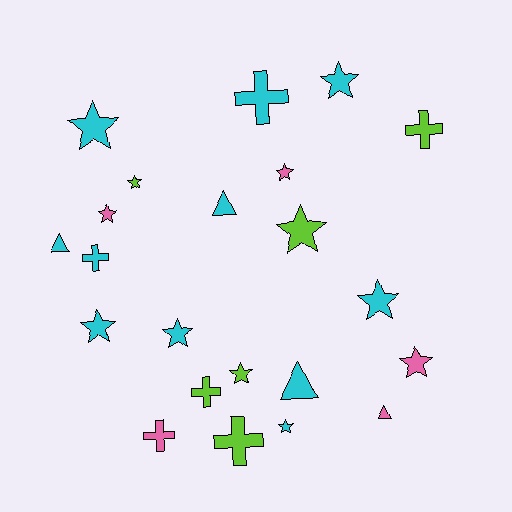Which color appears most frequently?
Cyan, with 11 objects.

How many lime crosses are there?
There are 3 lime crosses.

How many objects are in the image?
There are 22 objects.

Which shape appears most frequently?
Star, with 12 objects.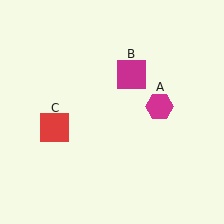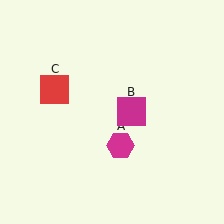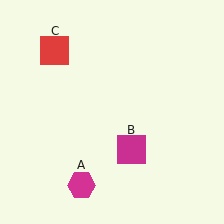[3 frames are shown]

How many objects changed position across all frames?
3 objects changed position: magenta hexagon (object A), magenta square (object B), red square (object C).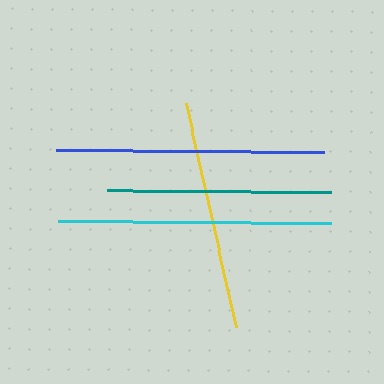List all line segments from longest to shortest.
From longest to shortest: cyan, blue, yellow, teal.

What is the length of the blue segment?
The blue segment is approximately 268 pixels long.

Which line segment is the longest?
The cyan line is the longest at approximately 273 pixels.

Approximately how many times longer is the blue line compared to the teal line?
The blue line is approximately 1.2 times the length of the teal line.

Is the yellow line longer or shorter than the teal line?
The yellow line is longer than the teal line.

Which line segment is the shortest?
The teal line is the shortest at approximately 225 pixels.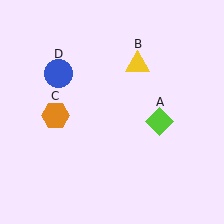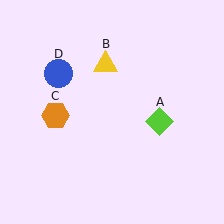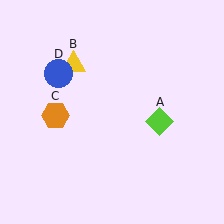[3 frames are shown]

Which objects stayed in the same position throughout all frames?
Lime diamond (object A) and orange hexagon (object C) and blue circle (object D) remained stationary.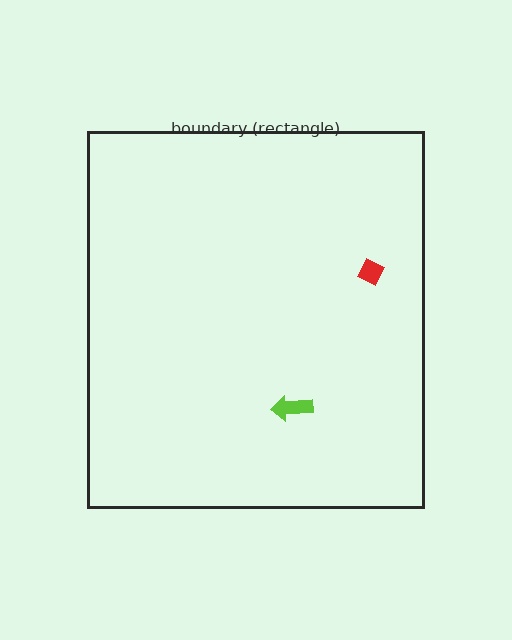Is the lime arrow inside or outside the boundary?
Inside.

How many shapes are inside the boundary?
2 inside, 0 outside.